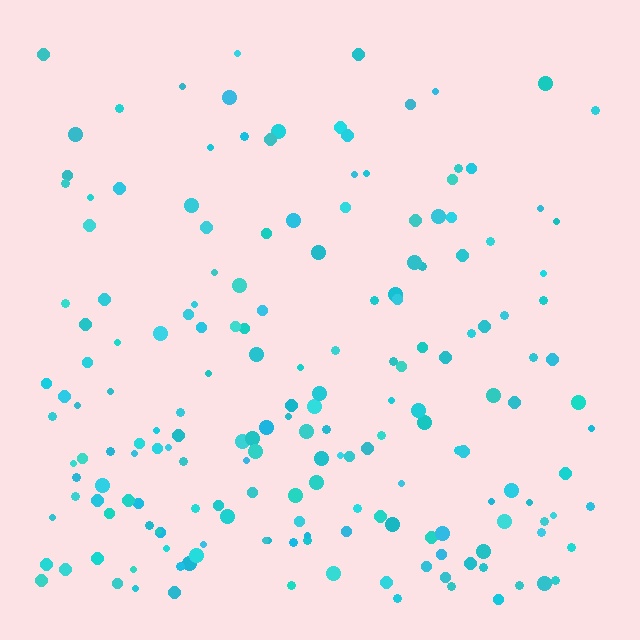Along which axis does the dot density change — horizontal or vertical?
Vertical.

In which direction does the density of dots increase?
From top to bottom, with the bottom side densest.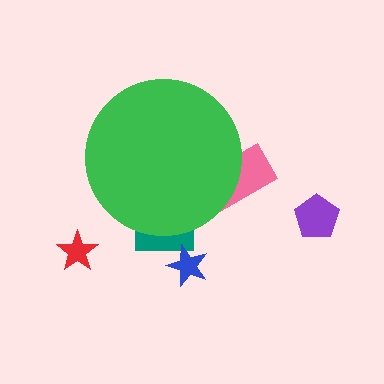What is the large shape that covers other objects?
A green circle.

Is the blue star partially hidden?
No, the blue star is fully visible.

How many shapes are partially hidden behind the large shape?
2 shapes are partially hidden.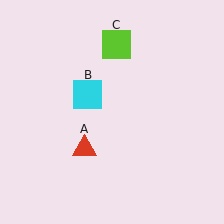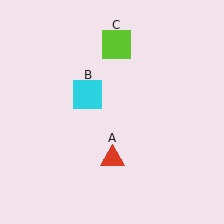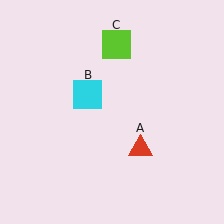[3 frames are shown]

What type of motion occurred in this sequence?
The red triangle (object A) rotated counterclockwise around the center of the scene.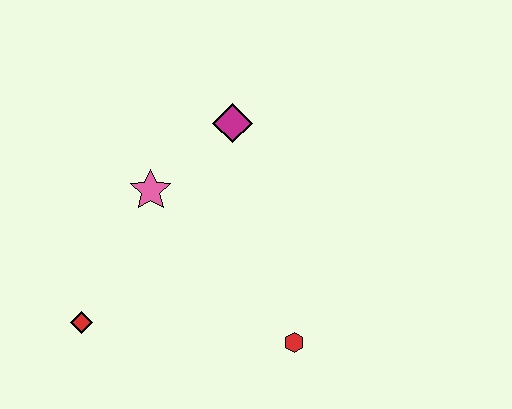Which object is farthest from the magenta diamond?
The red diamond is farthest from the magenta diamond.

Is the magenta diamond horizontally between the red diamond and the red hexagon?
Yes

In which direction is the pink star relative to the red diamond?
The pink star is above the red diamond.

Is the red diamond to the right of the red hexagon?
No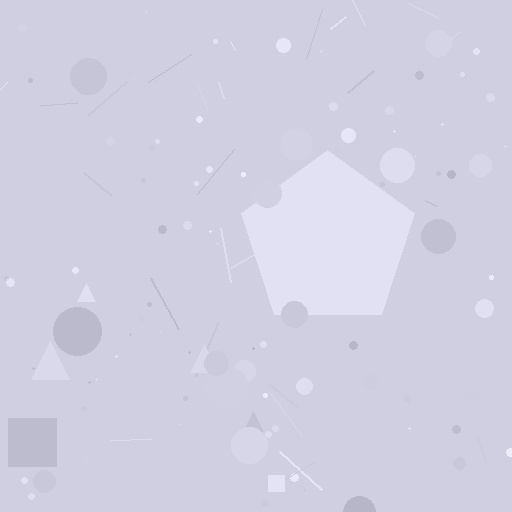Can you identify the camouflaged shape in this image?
The camouflaged shape is a pentagon.